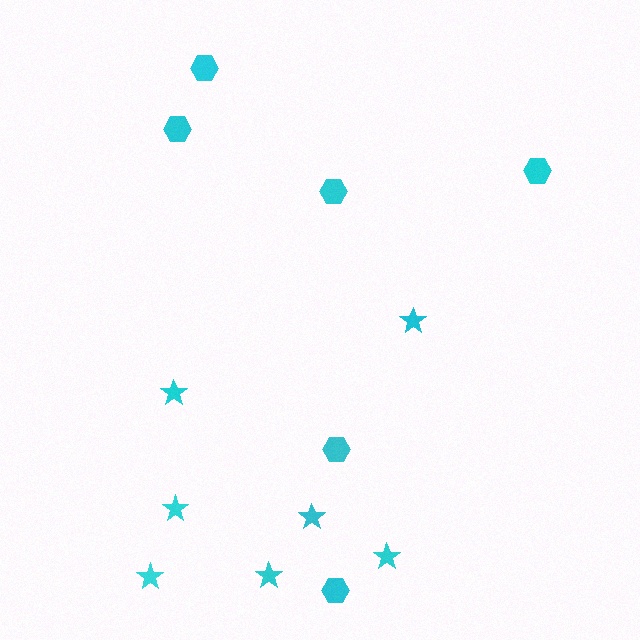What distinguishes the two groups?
There are 2 groups: one group of stars (7) and one group of hexagons (6).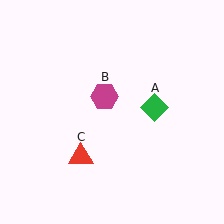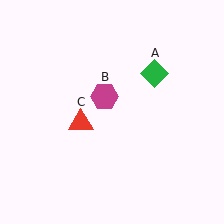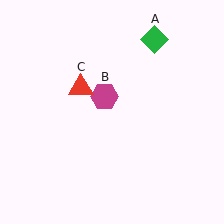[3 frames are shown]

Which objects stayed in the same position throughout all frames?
Magenta hexagon (object B) remained stationary.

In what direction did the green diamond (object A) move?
The green diamond (object A) moved up.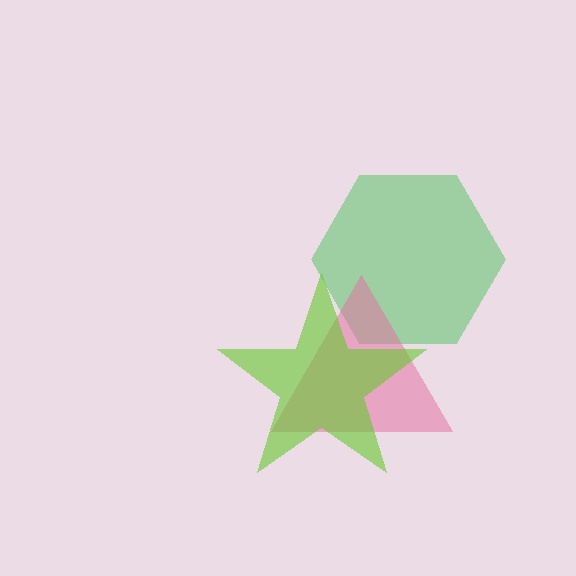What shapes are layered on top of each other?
The layered shapes are: a green hexagon, a pink triangle, a lime star.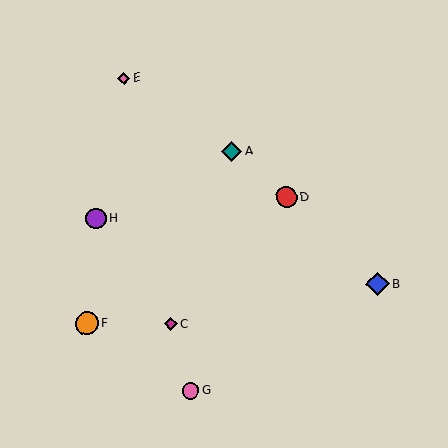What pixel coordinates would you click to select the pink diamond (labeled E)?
Click at (124, 78) to select the pink diamond E.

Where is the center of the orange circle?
The center of the orange circle is at (87, 323).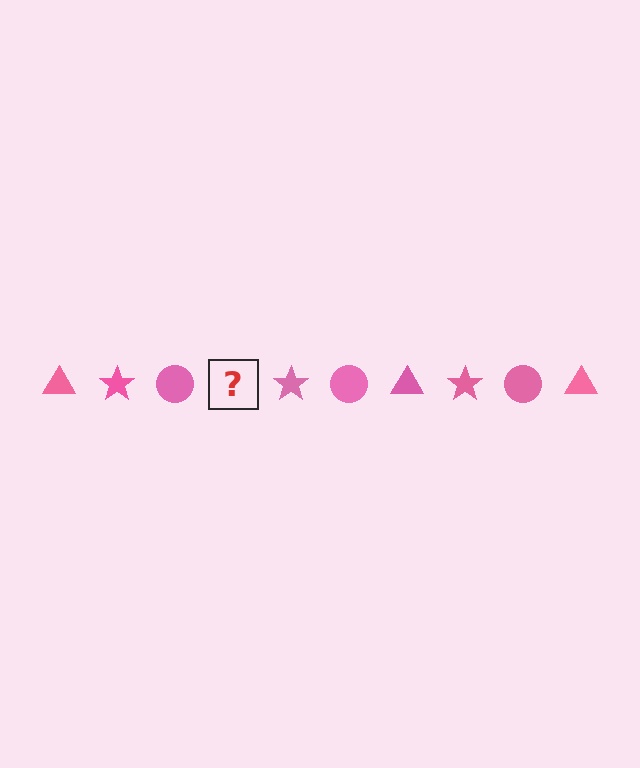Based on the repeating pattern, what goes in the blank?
The blank should be a pink triangle.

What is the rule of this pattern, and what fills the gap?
The rule is that the pattern cycles through triangle, star, circle shapes in pink. The gap should be filled with a pink triangle.